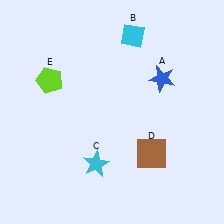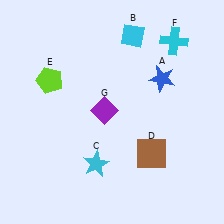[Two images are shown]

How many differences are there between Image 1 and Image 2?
There are 2 differences between the two images.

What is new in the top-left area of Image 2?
A purple diamond (G) was added in the top-left area of Image 2.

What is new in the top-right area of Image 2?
A cyan cross (F) was added in the top-right area of Image 2.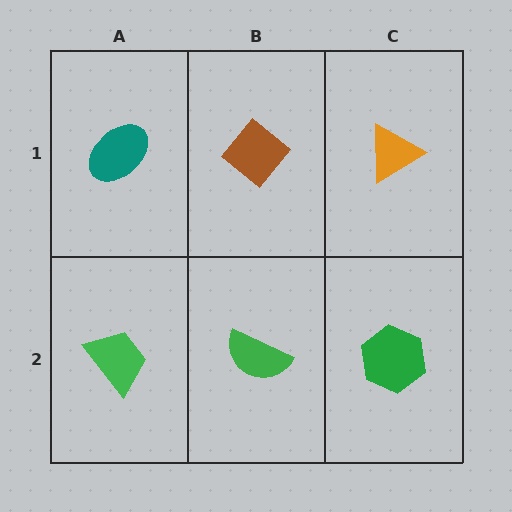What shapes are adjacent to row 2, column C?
An orange triangle (row 1, column C), a green semicircle (row 2, column B).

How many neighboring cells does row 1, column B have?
3.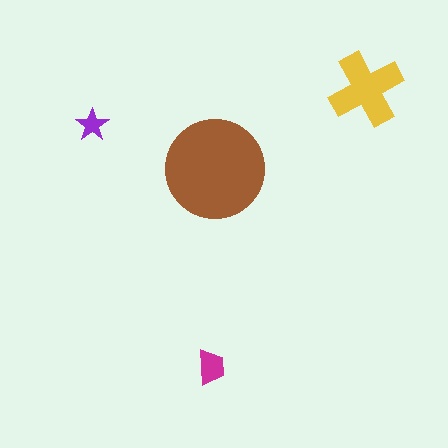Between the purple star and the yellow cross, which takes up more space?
The yellow cross.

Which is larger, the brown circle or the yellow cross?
The brown circle.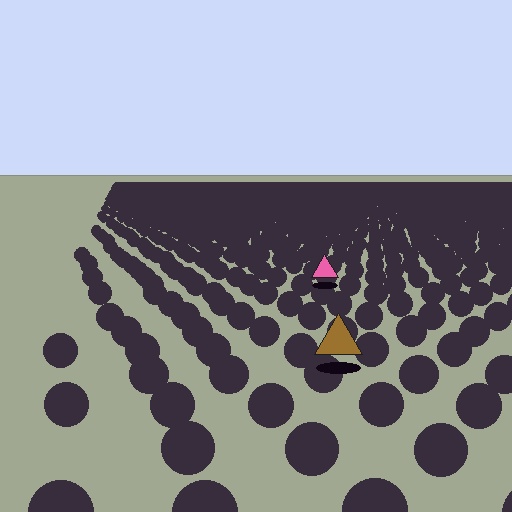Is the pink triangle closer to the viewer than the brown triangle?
No. The brown triangle is closer — you can tell from the texture gradient: the ground texture is coarser near it.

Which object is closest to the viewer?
The brown triangle is closest. The texture marks near it are larger and more spread out.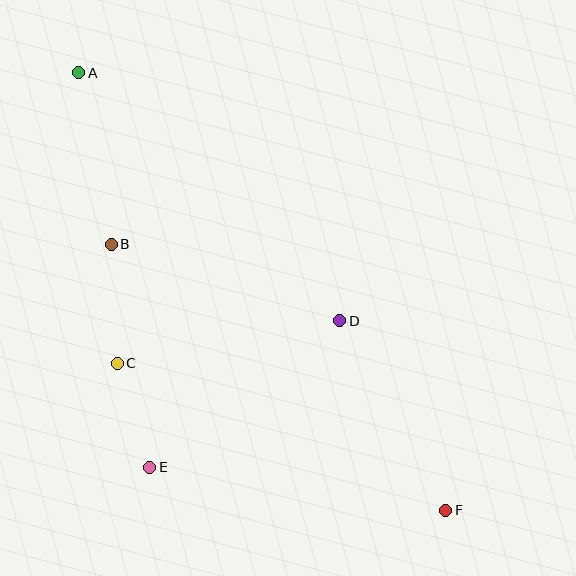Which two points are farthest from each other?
Points A and F are farthest from each other.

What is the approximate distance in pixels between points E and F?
The distance between E and F is approximately 299 pixels.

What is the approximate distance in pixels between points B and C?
The distance between B and C is approximately 120 pixels.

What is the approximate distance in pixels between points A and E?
The distance between A and E is approximately 401 pixels.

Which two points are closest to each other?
Points C and E are closest to each other.